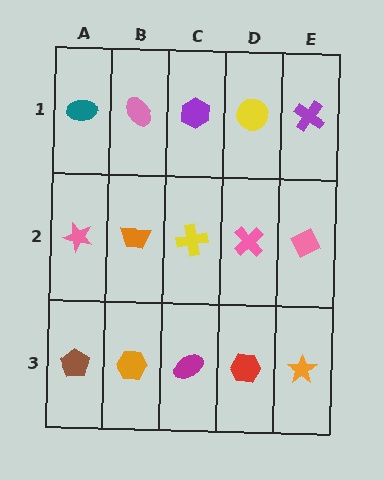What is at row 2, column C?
A yellow cross.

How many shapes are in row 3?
5 shapes.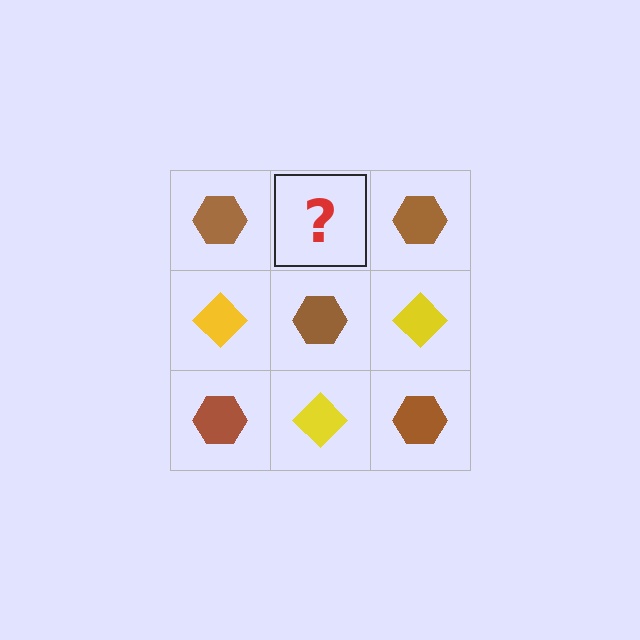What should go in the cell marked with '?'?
The missing cell should contain a yellow diamond.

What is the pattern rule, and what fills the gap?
The rule is that it alternates brown hexagon and yellow diamond in a checkerboard pattern. The gap should be filled with a yellow diamond.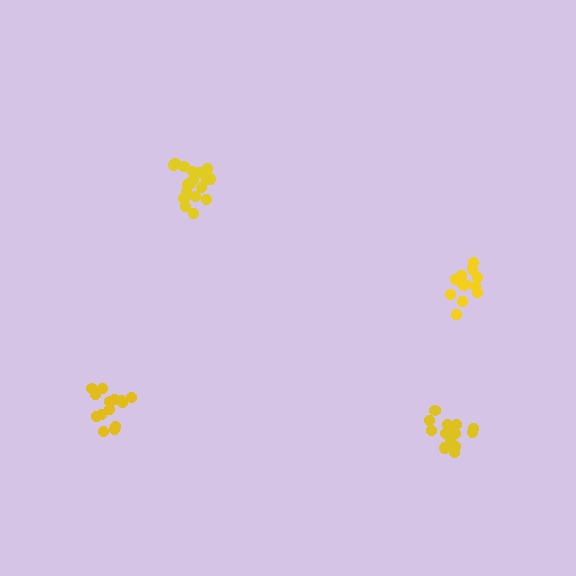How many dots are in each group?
Group 1: 19 dots, Group 2: 15 dots, Group 3: 14 dots, Group 4: 14 dots (62 total).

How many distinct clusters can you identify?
There are 4 distinct clusters.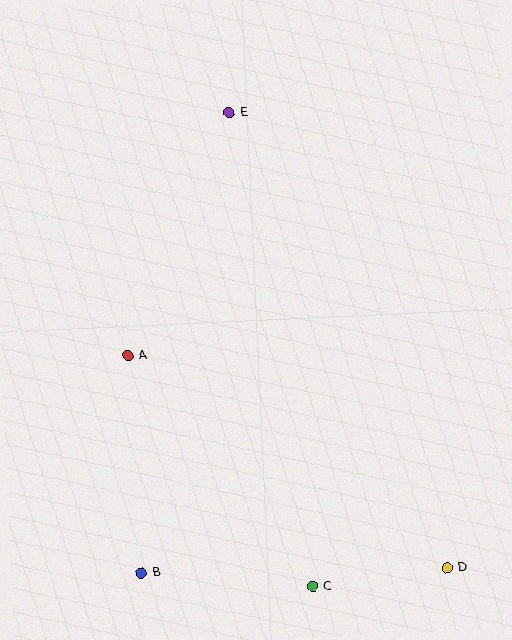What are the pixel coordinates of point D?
Point D is at (447, 568).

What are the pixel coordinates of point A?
Point A is at (128, 356).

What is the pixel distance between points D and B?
The distance between D and B is 306 pixels.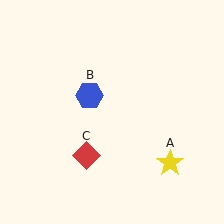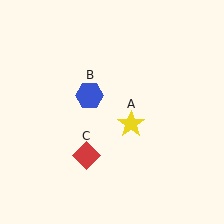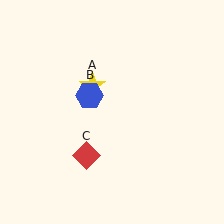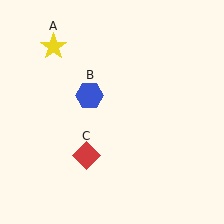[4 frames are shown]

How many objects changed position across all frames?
1 object changed position: yellow star (object A).